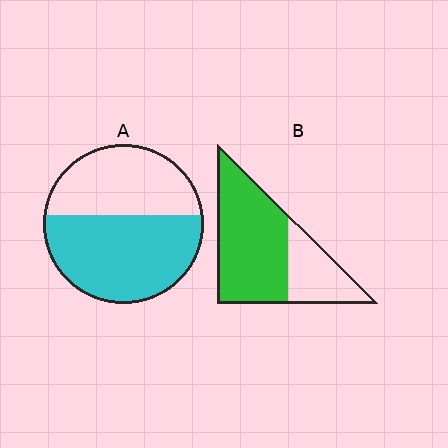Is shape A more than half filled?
Yes.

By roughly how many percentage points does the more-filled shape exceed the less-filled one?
By roughly 10 percentage points (B over A).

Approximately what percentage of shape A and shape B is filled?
A is approximately 55% and B is approximately 70%.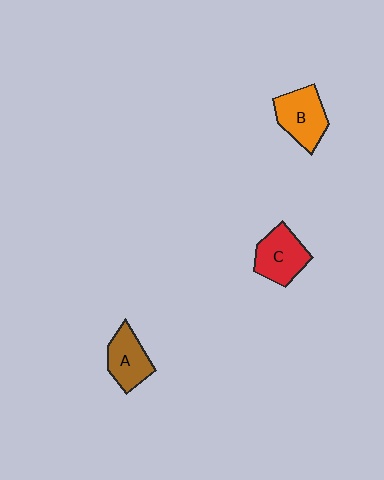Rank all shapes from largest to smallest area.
From largest to smallest: B (orange), C (red), A (brown).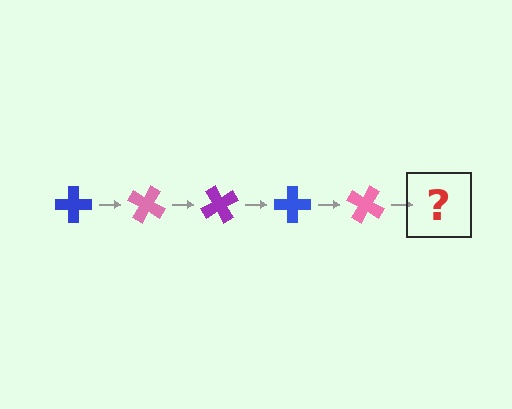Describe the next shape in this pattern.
It should be a purple cross, rotated 150 degrees from the start.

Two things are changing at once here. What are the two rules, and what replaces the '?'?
The two rules are that it rotates 30 degrees each step and the color cycles through blue, pink, and purple. The '?' should be a purple cross, rotated 150 degrees from the start.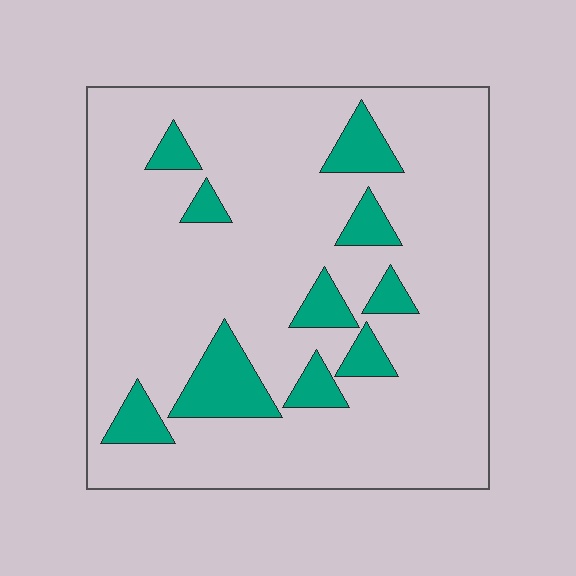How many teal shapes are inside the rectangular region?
10.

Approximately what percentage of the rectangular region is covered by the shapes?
Approximately 15%.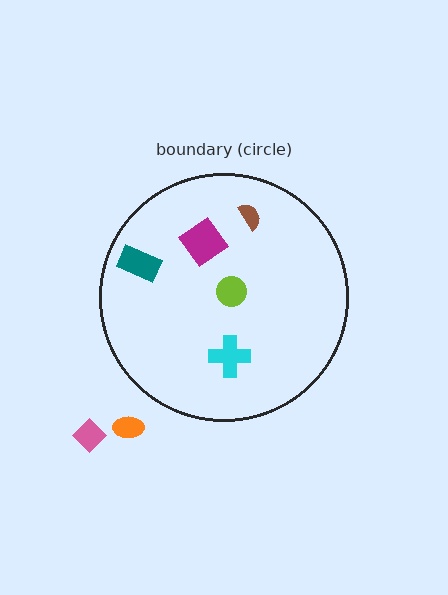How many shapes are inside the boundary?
5 inside, 2 outside.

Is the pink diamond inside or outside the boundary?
Outside.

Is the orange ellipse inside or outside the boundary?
Outside.